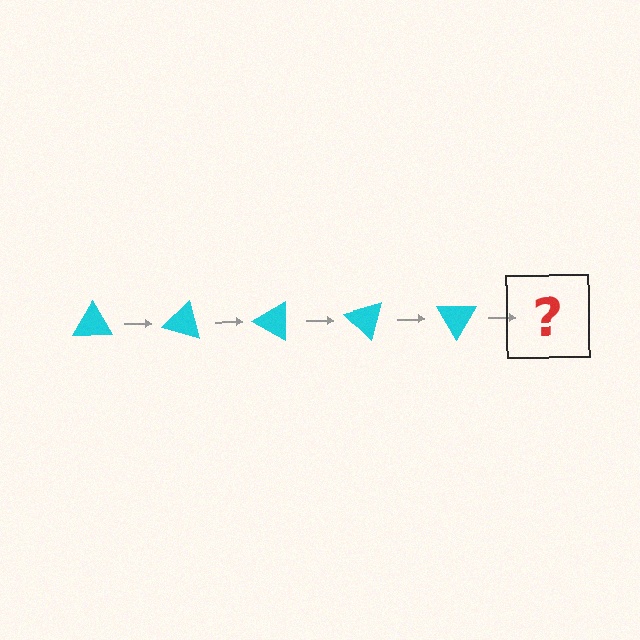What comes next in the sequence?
The next element should be a cyan triangle rotated 75 degrees.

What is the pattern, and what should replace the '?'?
The pattern is that the triangle rotates 15 degrees each step. The '?' should be a cyan triangle rotated 75 degrees.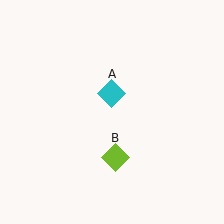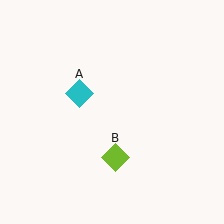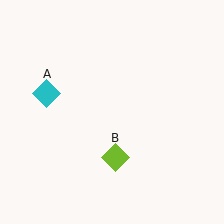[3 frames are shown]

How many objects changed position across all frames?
1 object changed position: cyan diamond (object A).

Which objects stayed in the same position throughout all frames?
Lime diamond (object B) remained stationary.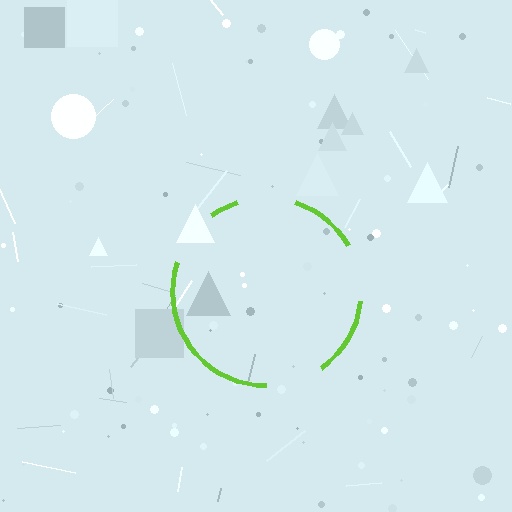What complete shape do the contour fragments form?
The contour fragments form a circle.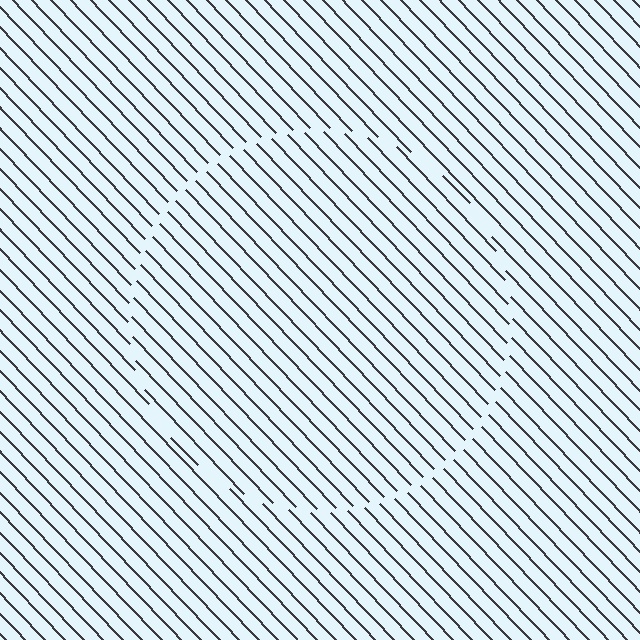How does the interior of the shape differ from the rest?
The interior of the shape contains the same grating, shifted by half a period — the contour is defined by the phase discontinuity where line-ends from the inner and outer gratings abut.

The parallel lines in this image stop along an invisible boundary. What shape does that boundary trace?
An illusory circle. The interior of the shape contains the same grating, shifted by half a period — the contour is defined by the phase discontinuity where line-ends from the inner and outer gratings abut.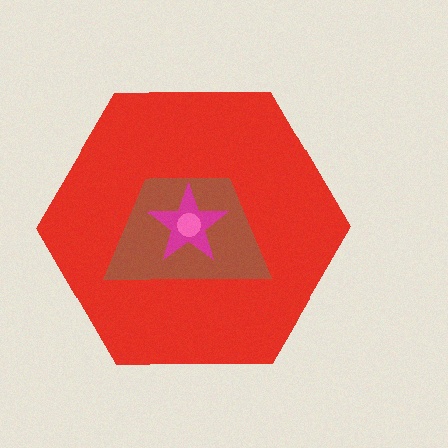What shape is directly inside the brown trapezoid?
The magenta star.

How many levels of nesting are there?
4.